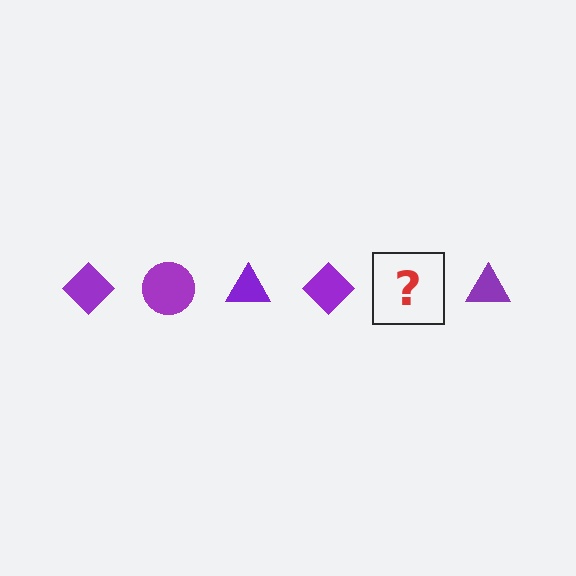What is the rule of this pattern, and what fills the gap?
The rule is that the pattern cycles through diamond, circle, triangle shapes in purple. The gap should be filled with a purple circle.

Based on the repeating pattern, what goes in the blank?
The blank should be a purple circle.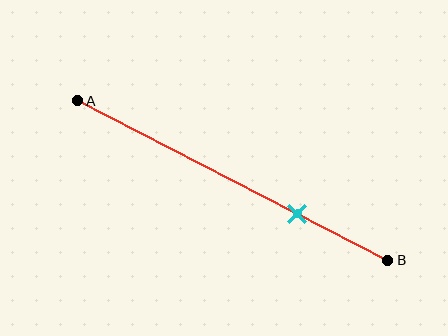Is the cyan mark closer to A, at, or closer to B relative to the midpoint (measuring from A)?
The cyan mark is closer to point B than the midpoint of segment AB.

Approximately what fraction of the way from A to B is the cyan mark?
The cyan mark is approximately 70% of the way from A to B.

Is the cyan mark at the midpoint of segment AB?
No, the mark is at about 70% from A, not at the 50% midpoint.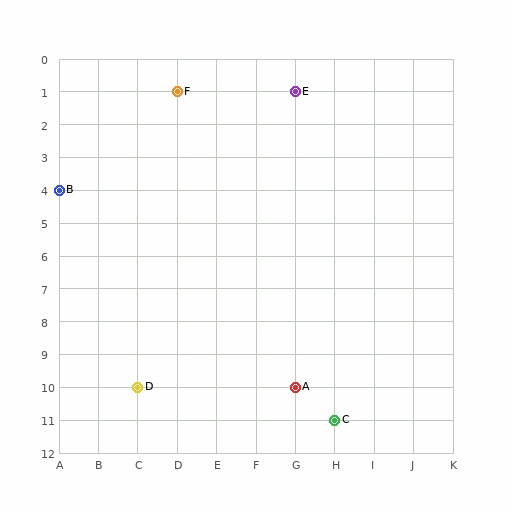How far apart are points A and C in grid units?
Points A and C are 1 column and 1 row apart (about 1.4 grid units diagonally).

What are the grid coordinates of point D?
Point D is at grid coordinates (C, 10).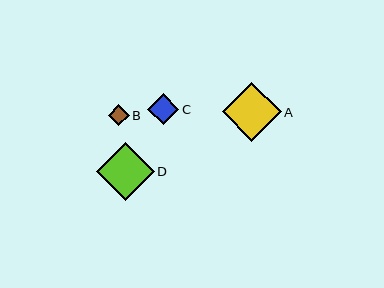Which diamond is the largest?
Diamond A is the largest with a size of approximately 59 pixels.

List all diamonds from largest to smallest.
From largest to smallest: A, D, C, B.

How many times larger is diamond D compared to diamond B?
Diamond D is approximately 2.8 times the size of diamond B.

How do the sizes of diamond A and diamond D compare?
Diamond A and diamond D are approximately the same size.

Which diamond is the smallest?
Diamond B is the smallest with a size of approximately 21 pixels.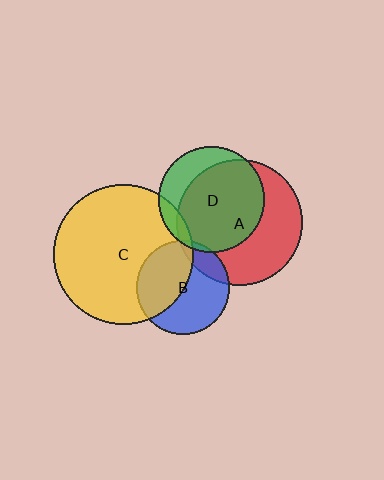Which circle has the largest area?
Circle C (yellow).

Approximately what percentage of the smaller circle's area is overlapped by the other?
Approximately 45%.